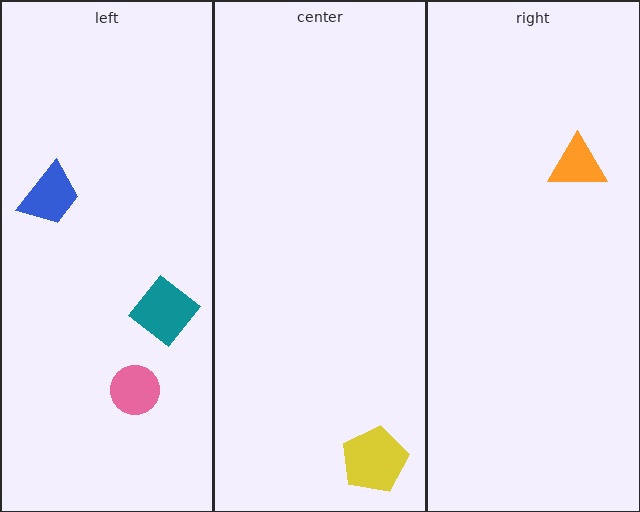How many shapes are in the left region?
3.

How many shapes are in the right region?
1.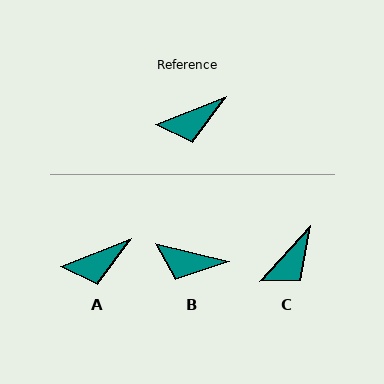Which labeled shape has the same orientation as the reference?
A.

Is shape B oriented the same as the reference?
No, it is off by about 34 degrees.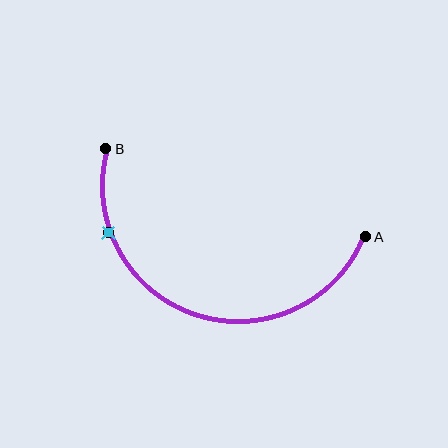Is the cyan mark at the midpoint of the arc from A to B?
No. The cyan mark lies on the arc but is closer to endpoint B. The arc midpoint would be at the point on the curve equidistant along the arc from both A and B.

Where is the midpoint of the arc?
The arc midpoint is the point on the curve farthest from the straight line joining A and B. It sits below that line.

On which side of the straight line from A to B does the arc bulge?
The arc bulges below the straight line connecting A and B.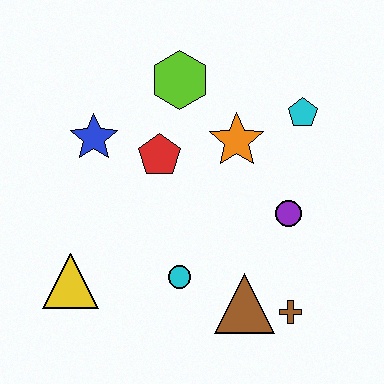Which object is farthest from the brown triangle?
The lime hexagon is farthest from the brown triangle.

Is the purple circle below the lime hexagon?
Yes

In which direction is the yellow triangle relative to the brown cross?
The yellow triangle is to the left of the brown cross.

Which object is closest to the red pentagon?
The blue star is closest to the red pentagon.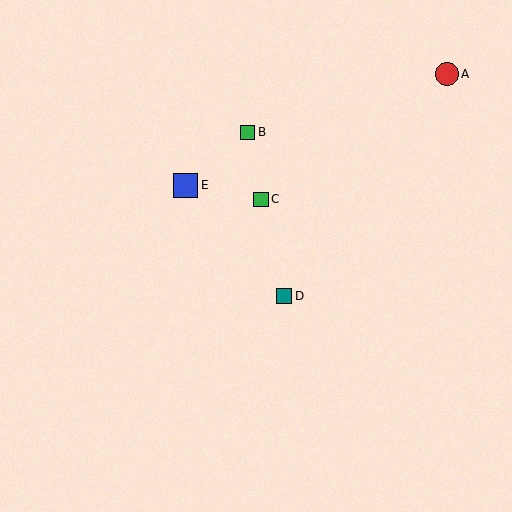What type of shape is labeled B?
Shape B is a green square.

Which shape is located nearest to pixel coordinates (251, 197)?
The green square (labeled C) at (261, 199) is nearest to that location.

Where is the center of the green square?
The center of the green square is at (248, 132).